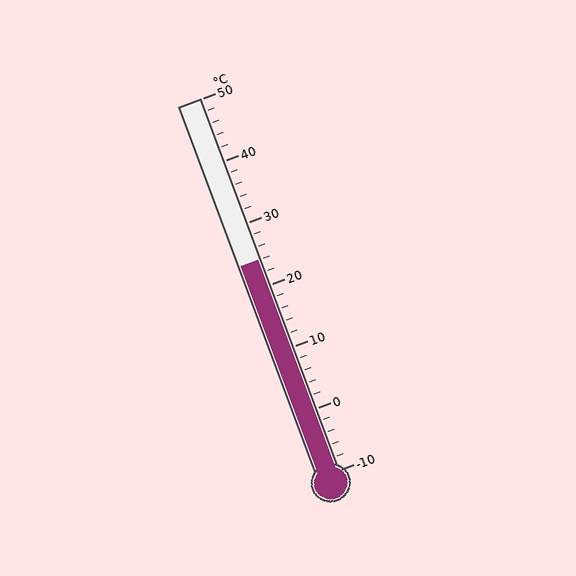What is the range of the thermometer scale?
The thermometer scale ranges from -10°C to 50°C.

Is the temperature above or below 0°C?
The temperature is above 0°C.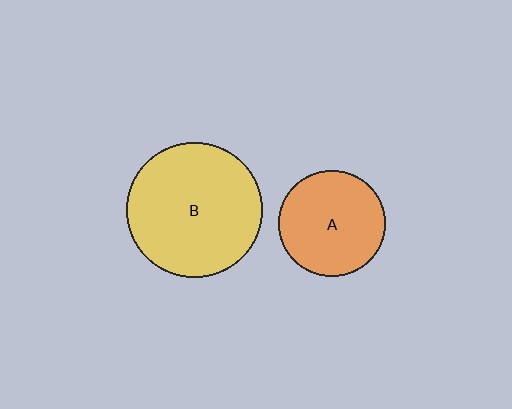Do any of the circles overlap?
No, none of the circles overlap.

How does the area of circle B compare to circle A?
Approximately 1.6 times.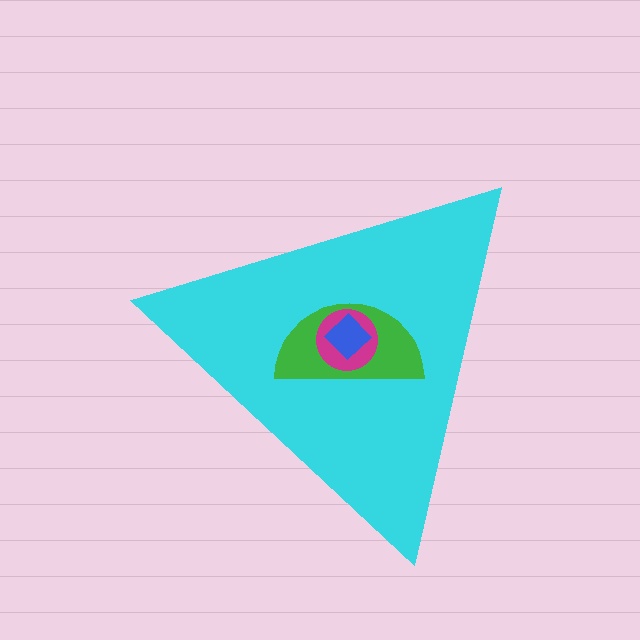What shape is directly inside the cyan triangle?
The green semicircle.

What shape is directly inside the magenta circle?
The blue diamond.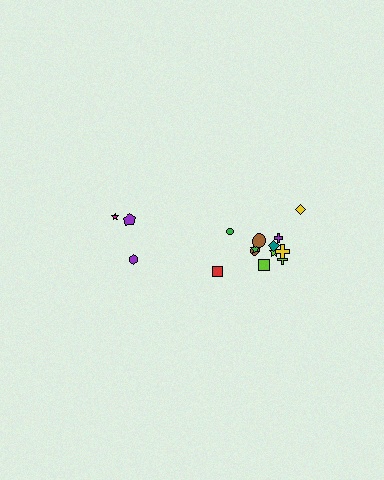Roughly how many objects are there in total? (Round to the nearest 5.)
Roughly 15 objects in total.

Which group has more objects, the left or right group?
The right group.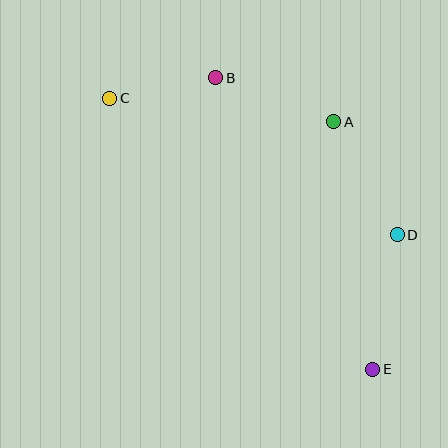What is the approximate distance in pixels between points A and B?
The distance between A and B is approximately 126 pixels.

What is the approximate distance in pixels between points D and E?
The distance between D and E is approximately 136 pixels.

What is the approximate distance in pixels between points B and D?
The distance between B and D is approximately 240 pixels.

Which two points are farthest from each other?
Points C and E are farthest from each other.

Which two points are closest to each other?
Points B and C are closest to each other.